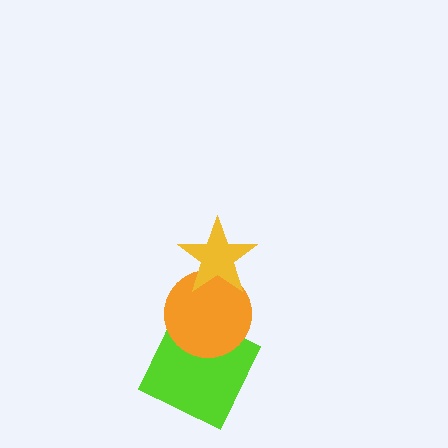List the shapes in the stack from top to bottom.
From top to bottom: the yellow star, the orange circle, the lime square.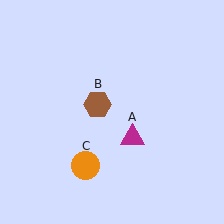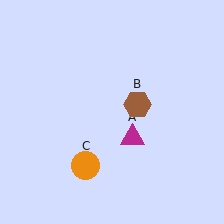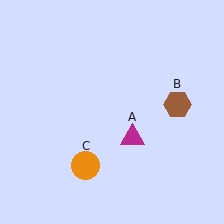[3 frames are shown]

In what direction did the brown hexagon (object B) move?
The brown hexagon (object B) moved right.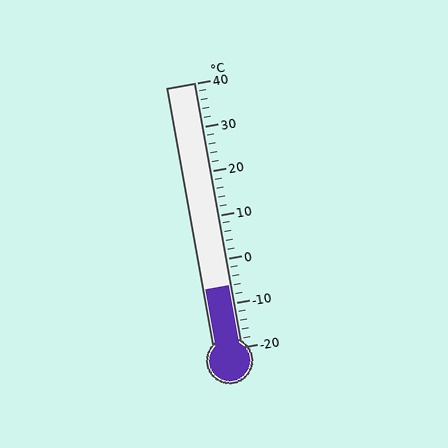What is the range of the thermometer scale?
The thermometer scale ranges from -20°C to 40°C.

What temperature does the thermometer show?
The thermometer shows approximately -6°C.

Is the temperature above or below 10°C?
The temperature is below 10°C.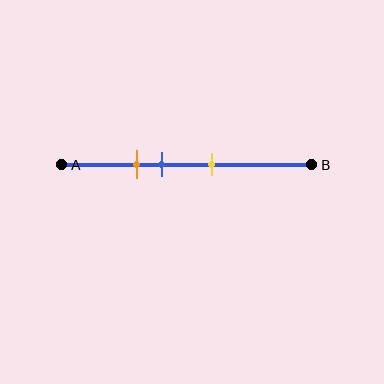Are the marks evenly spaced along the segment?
Yes, the marks are approximately evenly spaced.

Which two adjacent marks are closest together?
The orange and blue marks are the closest adjacent pair.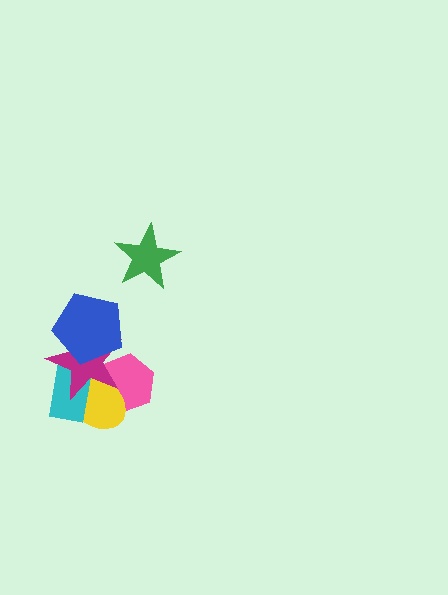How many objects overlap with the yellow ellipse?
3 objects overlap with the yellow ellipse.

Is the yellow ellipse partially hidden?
Yes, it is partially covered by another shape.